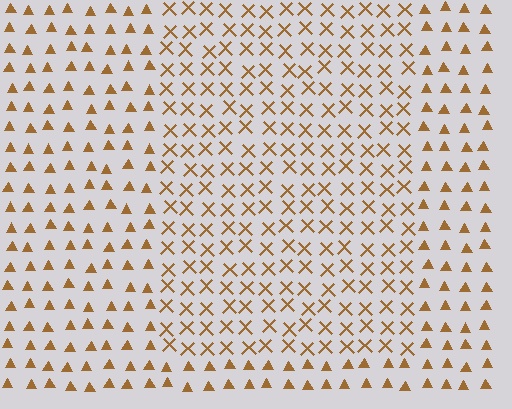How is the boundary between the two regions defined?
The boundary is defined by a change in element shape: X marks inside vs. triangles outside. All elements share the same color and spacing.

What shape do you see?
I see a rectangle.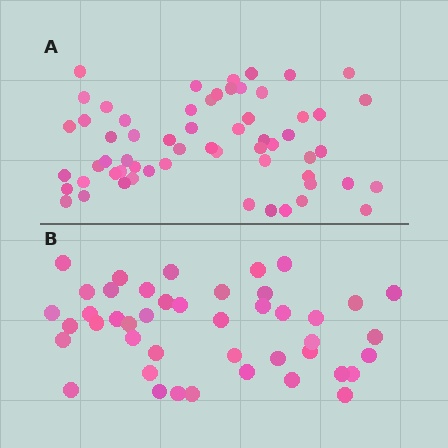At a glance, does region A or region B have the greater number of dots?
Region A (the top region) has more dots.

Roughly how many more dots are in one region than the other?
Region A has approximately 15 more dots than region B.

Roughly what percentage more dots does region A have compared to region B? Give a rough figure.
About 35% more.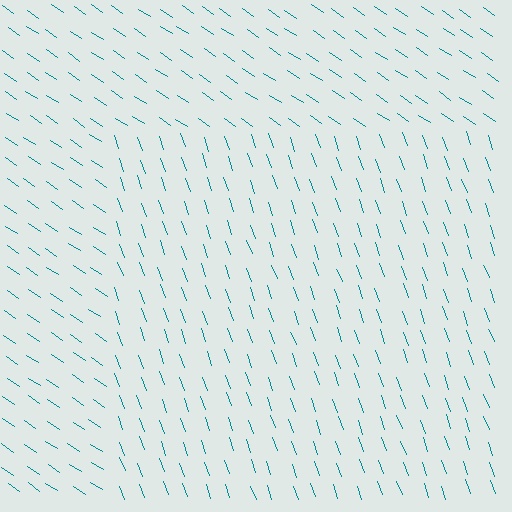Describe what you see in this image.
The image is filled with small teal line segments. A rectangle region in the image has lines oriented differently from the surrounding lines, creating a visible texture boundary.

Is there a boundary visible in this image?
Yes, there is a texture boundary formed by a change in line orientation.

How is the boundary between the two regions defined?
The boundary is defined purely by a change in line orientation (approximately 37 degrees difference). All lines are the same color and thickness.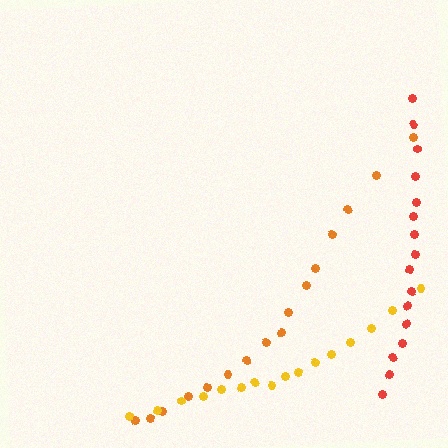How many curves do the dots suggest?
There are 3 distinct paths.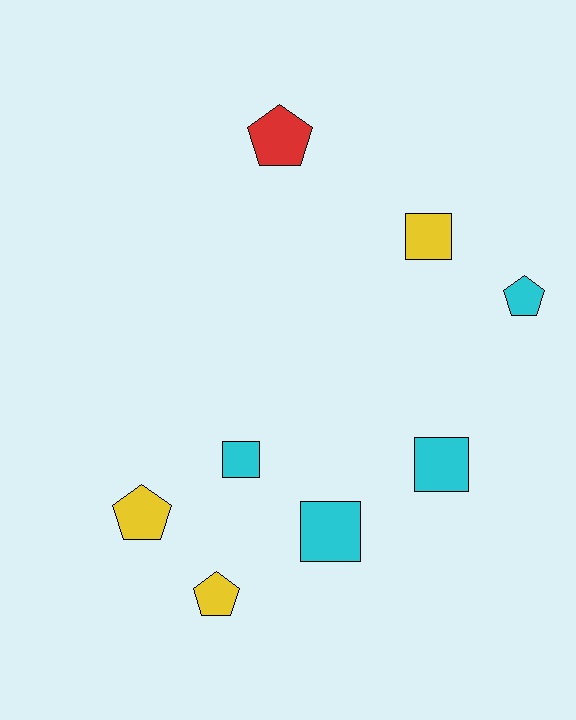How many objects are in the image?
There are 8 objects.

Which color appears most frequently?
Cyan, with 4 objects.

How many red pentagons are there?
There is 1 red pentagon.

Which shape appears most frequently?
Square, with 4 objects.